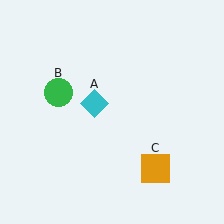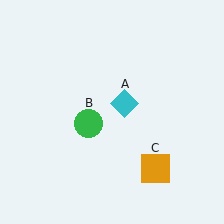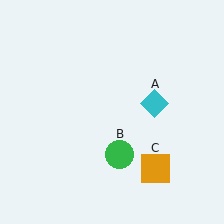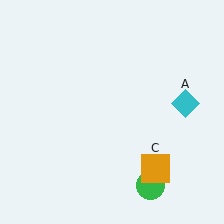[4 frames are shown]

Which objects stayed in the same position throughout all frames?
Orange square (object C) remained stationary.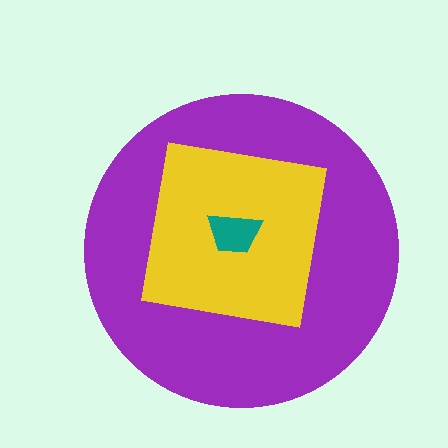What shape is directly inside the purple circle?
The yellow square.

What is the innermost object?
The teal trapezoid.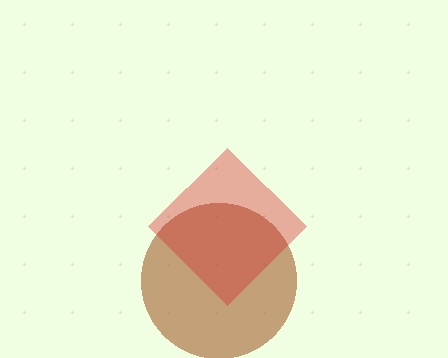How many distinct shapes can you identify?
There are 2 distinct shapes: a brown circle, a red diamond.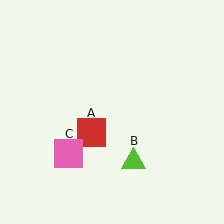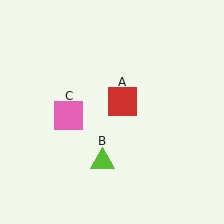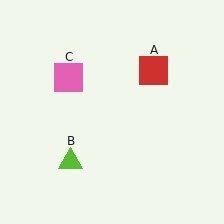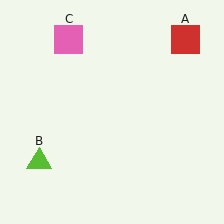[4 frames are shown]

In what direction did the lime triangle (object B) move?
The lime triangle (object B) moved left.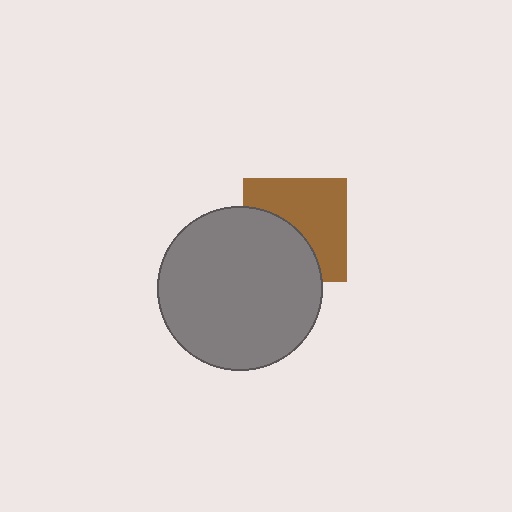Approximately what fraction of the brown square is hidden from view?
Roughly 42% of the brown square is hidden behind the gray circle.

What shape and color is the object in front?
The object in front is a gray circle.